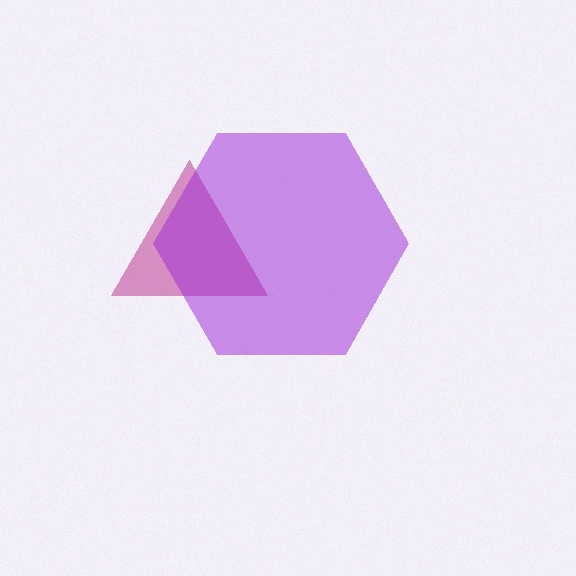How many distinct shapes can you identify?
There are 2 distinct shapes: a magenta triangle, a purple hexagon.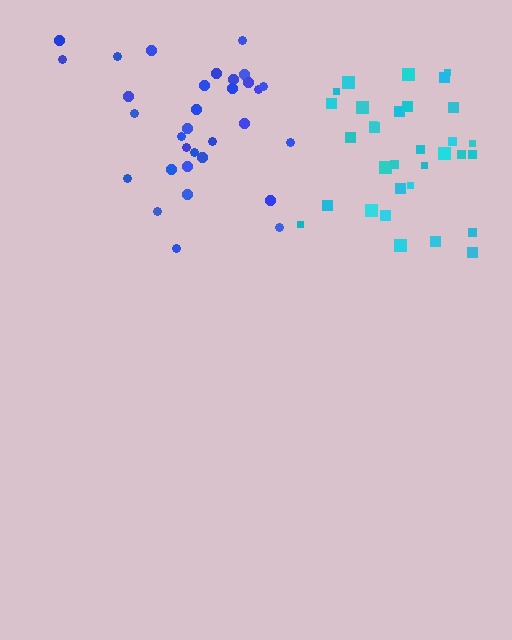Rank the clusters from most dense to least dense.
cyan, blue.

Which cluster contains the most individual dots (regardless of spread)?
Cyan (33).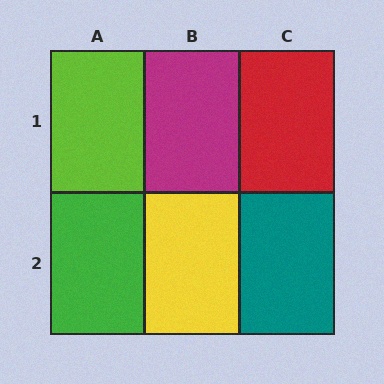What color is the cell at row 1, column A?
Lime.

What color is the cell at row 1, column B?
Magenta.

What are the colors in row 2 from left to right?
Green, yellow, teal.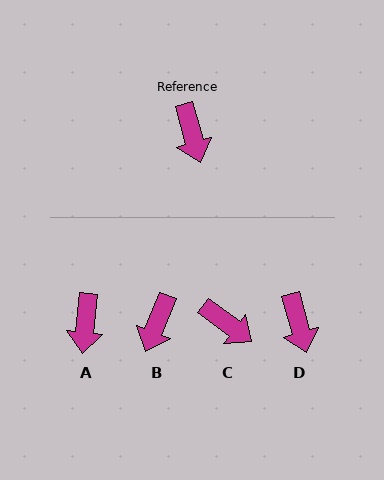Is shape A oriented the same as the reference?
No, it is off by about 22 degrees.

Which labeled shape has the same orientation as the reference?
D.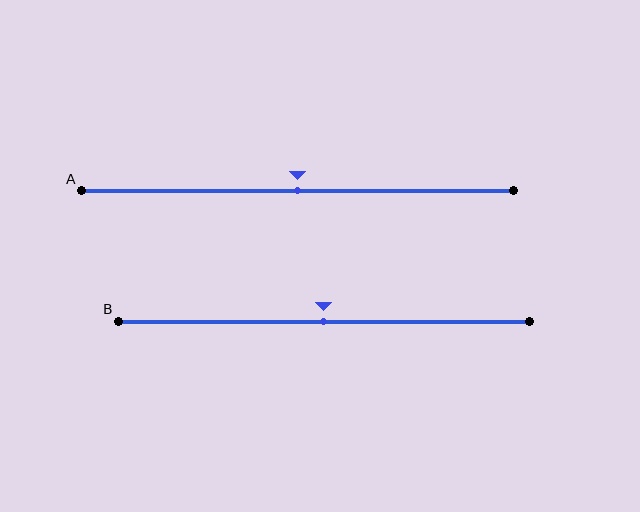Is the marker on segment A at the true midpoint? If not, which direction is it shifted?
Yes, the marker on segment A is at the true midpoint.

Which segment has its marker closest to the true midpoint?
Segment A has its marker closest to the true midpoint.